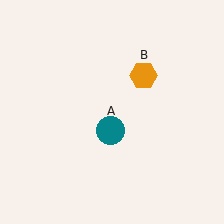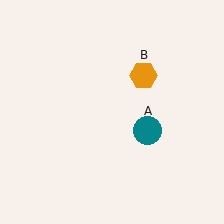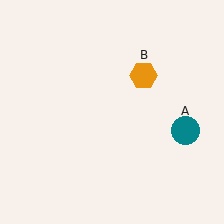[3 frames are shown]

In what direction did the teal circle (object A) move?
The teal circle (object A) moved right.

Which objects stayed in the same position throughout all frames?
Orange hexagon (object B) remained stationary.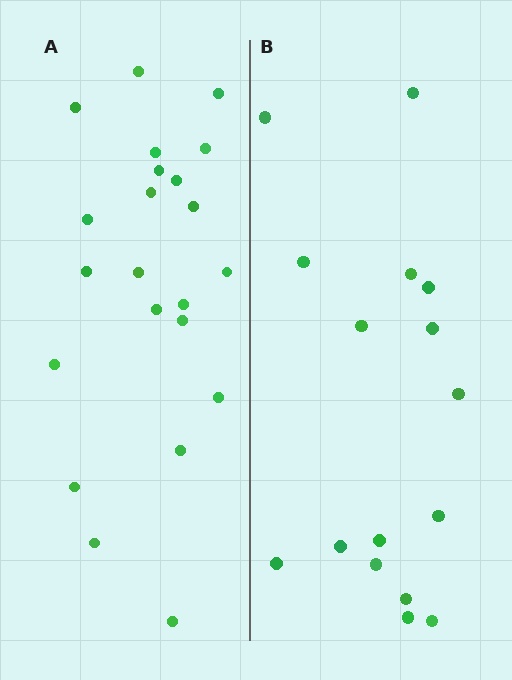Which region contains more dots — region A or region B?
Region A (the left region) has more dots.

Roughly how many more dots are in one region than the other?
Region A has about 6 more dots than region B.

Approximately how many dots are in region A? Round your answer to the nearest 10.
About 20 dots. (The exact count is 22, which rounds to 20.)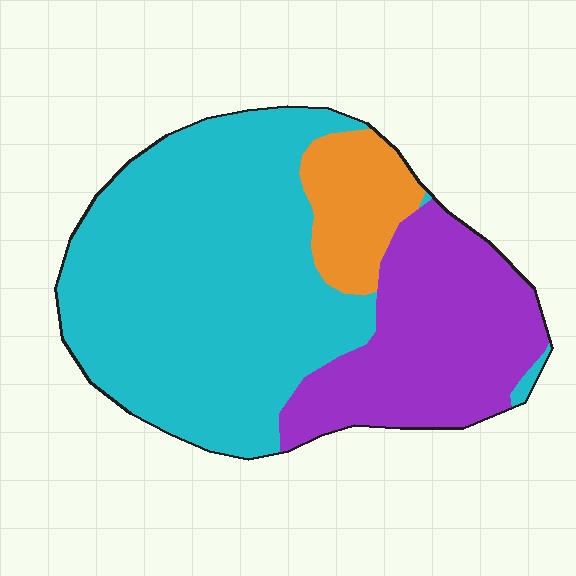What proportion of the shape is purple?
Purple takes up about one quarter (1/4) of the shape.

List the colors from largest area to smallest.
From largest to smallest: cyan, purple, orange.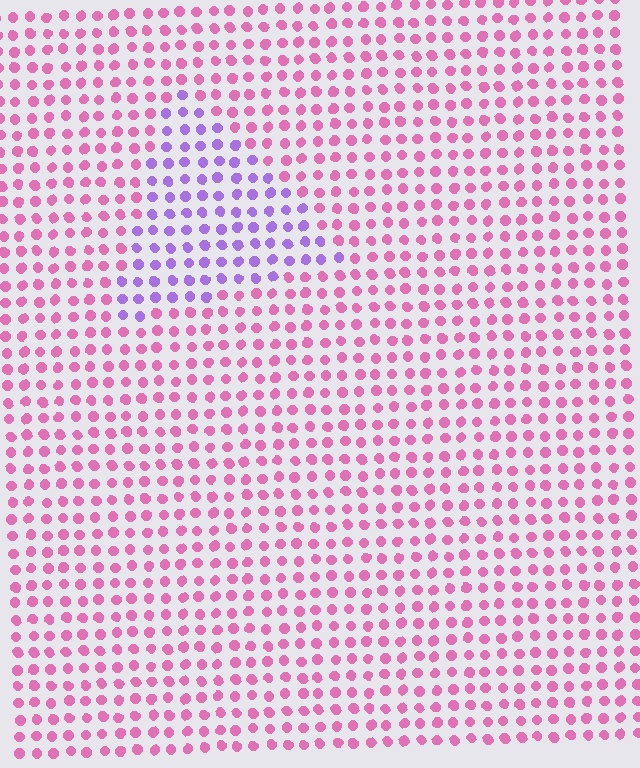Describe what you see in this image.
The image is filled with small pink elements in a uniform arrangement. A triangle-shaped region is visible where the elements are tinted to a slightly different hue, forming a subtle color boundary.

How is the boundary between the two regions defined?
The boundary is defined purely by a slight shift in hue (about 54 degrees). Spacing, size, and orientation are identical on both sides.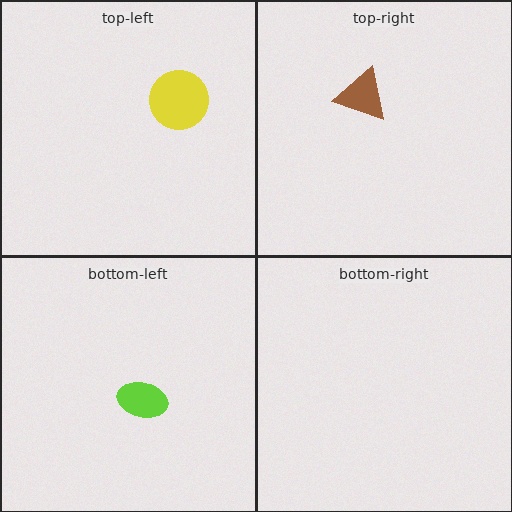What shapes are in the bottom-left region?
The lime ellipse.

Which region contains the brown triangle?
The top-right region.